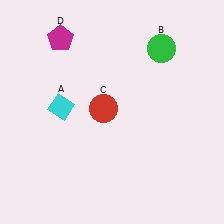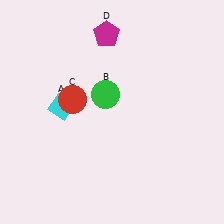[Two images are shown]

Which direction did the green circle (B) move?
The green circle (B) moved left.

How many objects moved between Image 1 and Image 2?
3 objects moved between the two images.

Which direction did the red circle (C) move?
The red circle (C) moved left.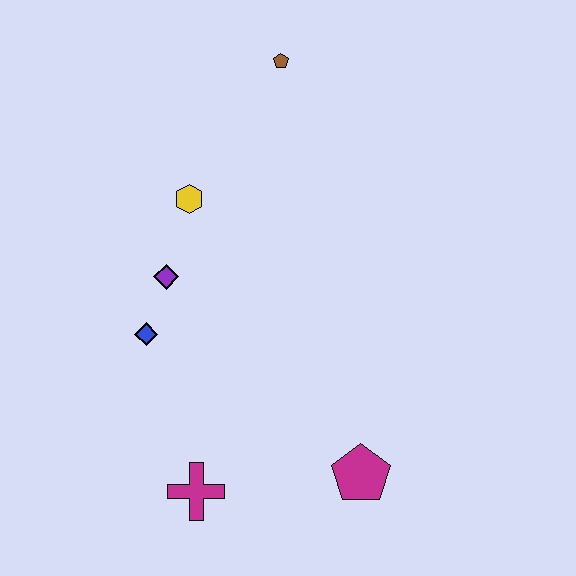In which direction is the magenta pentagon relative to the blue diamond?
The magenta pentagon is to the right of the blue diamond.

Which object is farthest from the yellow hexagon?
The magenta pentagon is farthest from the yellow hexagon.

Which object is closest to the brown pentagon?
The yellow hexagon is closest to the brown pentagon.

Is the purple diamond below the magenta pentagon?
No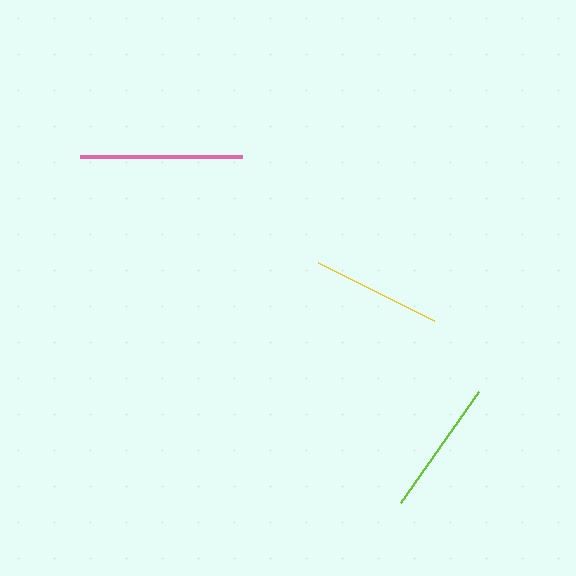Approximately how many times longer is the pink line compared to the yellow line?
The pink line is approximately 1.3 times the length of the yellow line.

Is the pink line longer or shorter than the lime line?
The pink line is longer than the lime line.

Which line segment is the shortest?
The yellow line is the shortest at approximately 129 pixels.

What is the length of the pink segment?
The pink segment is approximately 162 pixels long.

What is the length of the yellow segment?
The yellow segment is approximately 129 pixels long.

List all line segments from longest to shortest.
From longest to shortest: pink, lime, yellow.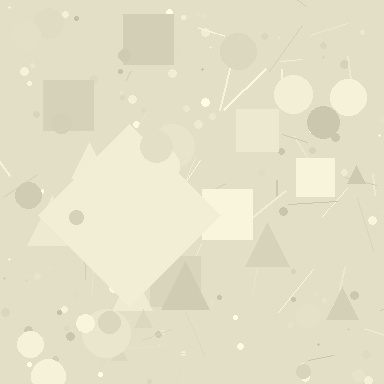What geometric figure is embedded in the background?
A diamond is embedded in the background.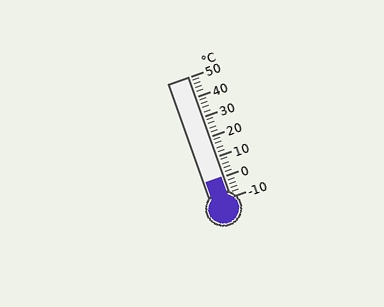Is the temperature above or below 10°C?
The temperature is below 10°C.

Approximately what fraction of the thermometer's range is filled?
The thermometer is filled to approximately 15% of its range.